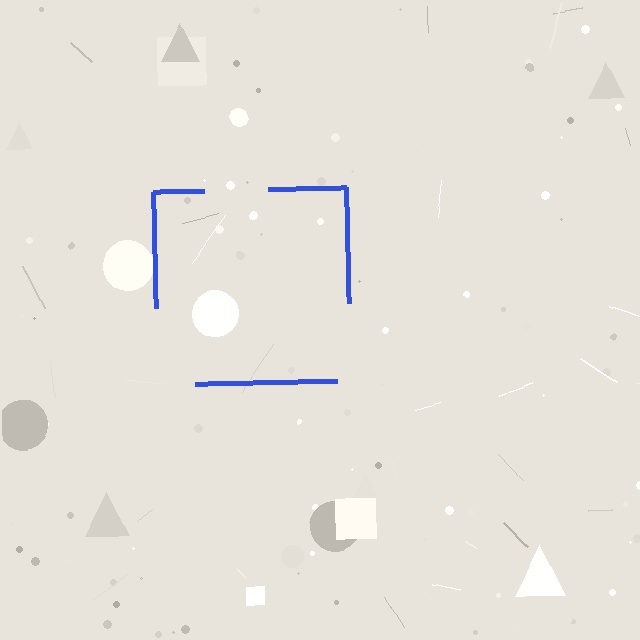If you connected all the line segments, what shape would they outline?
They would outline a square.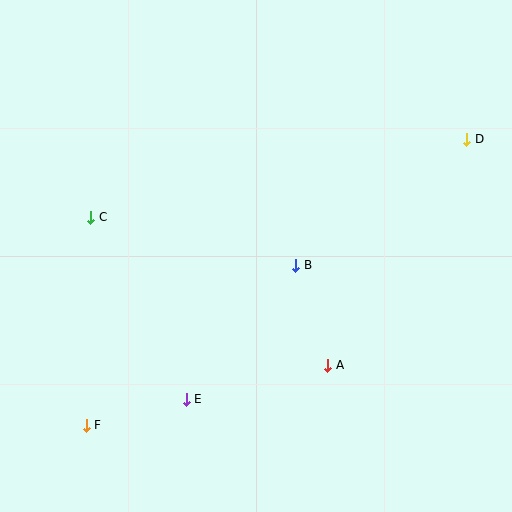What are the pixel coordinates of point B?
Point B is at (296, 265).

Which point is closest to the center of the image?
Point B at (296, 265) is closest to the center.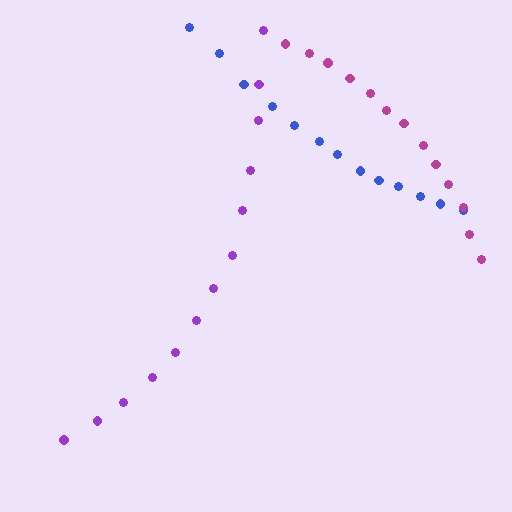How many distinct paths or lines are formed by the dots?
There are 3 distinct paths.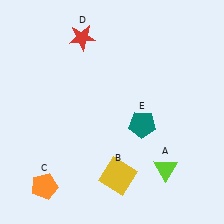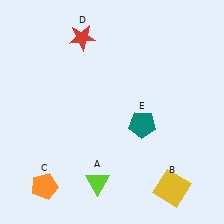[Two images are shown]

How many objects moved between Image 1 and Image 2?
2 objects moved between the two images.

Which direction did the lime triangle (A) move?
The lime triangle (A) moved left.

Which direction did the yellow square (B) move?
The yellow square (B) moved right.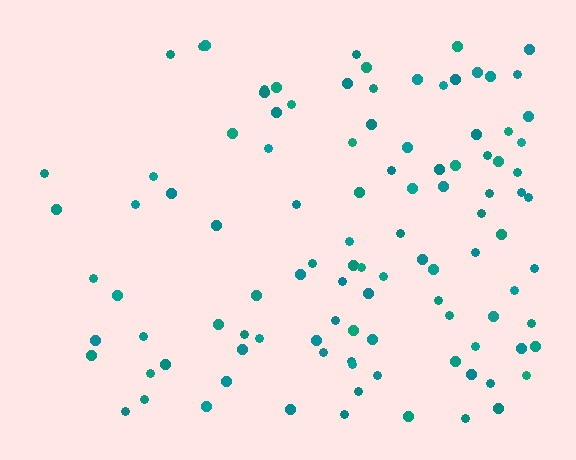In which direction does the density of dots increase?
From left to right, with the right side densest.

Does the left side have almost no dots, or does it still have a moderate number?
Still a moderate number, just noticeably fewer than the right.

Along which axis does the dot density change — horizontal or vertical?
Horizontal.